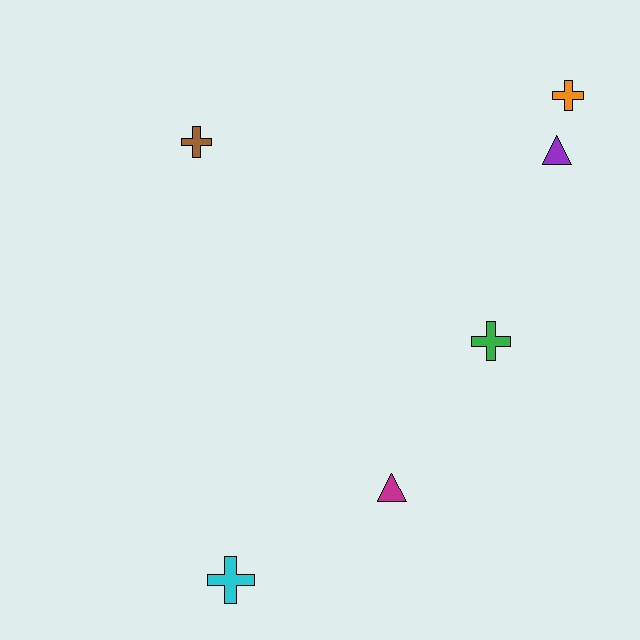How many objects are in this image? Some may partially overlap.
There are 6 objects.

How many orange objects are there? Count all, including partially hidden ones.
There is 1 orange object.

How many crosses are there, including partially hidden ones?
There are 4 crosses.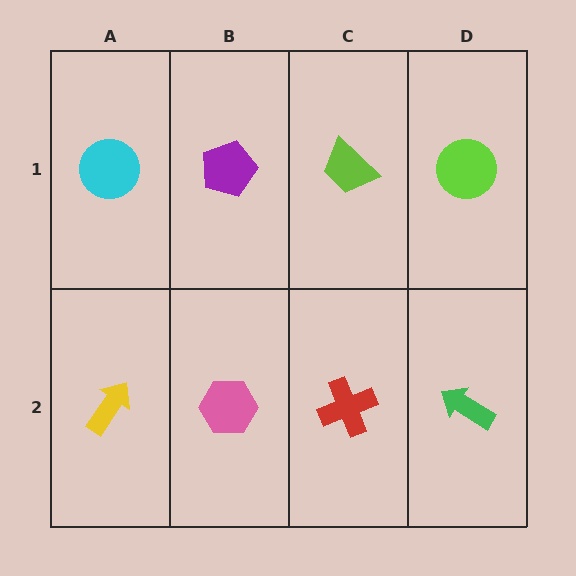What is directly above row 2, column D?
A lime circle.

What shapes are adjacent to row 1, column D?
A green arrow (row 2, column D), a lime trapezoid (row 1, column C).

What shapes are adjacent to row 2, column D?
A lime circle (row 1, column D), a red cross (row 2, column C).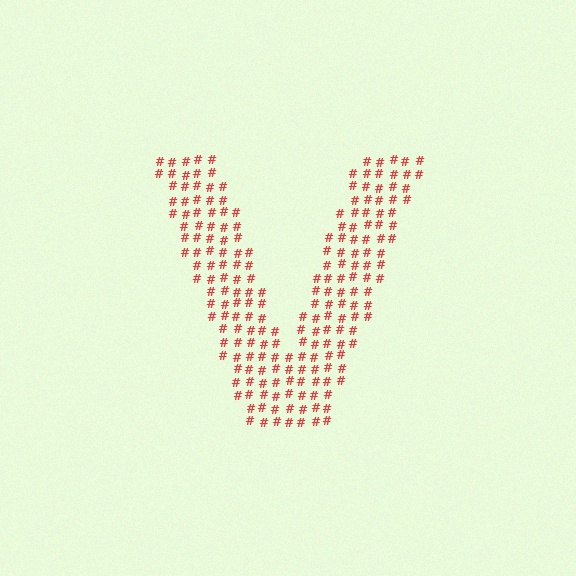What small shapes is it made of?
It is made of small hash symbols.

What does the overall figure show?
The overall figure shows the letter V.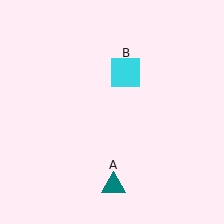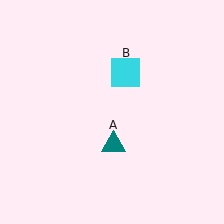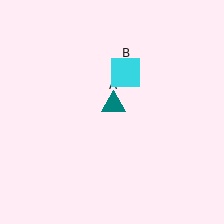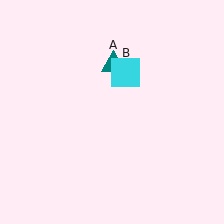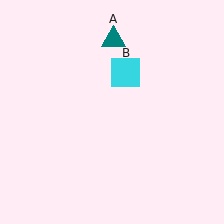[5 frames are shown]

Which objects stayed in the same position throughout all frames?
Cyan square (object B) remained stationary.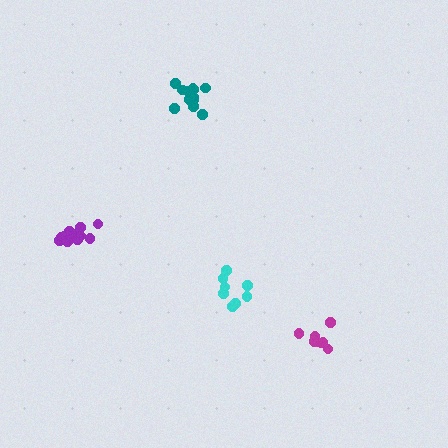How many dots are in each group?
Group 1: 8 dots, Group 2: 12 dots, Group 3: 12 dots, Group 4: 8 dots (40 total).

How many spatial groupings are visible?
There are 4 spatial groupings.